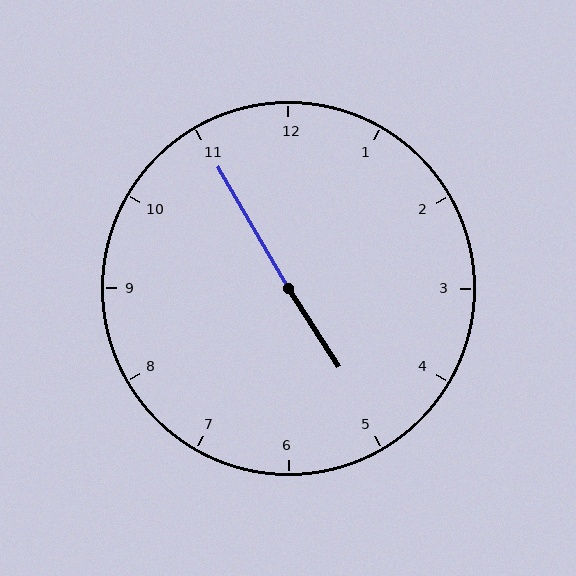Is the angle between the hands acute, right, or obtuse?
It is obtuse.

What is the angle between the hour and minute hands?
Approximately 178 degrees.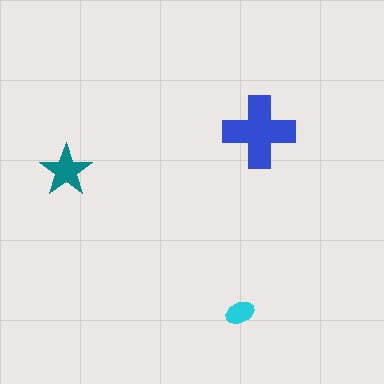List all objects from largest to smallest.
The blue cross, the teal star, the cyan ellipse.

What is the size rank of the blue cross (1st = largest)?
1st.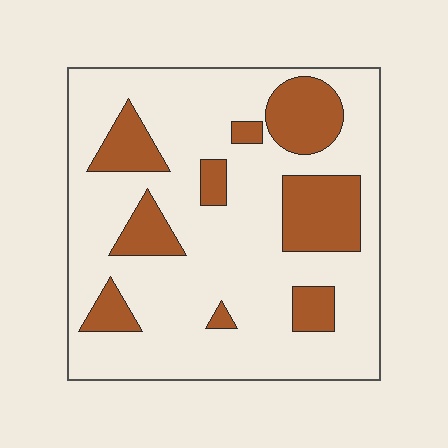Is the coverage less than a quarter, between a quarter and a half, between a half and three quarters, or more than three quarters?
Less than a quarter.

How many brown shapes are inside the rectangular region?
9.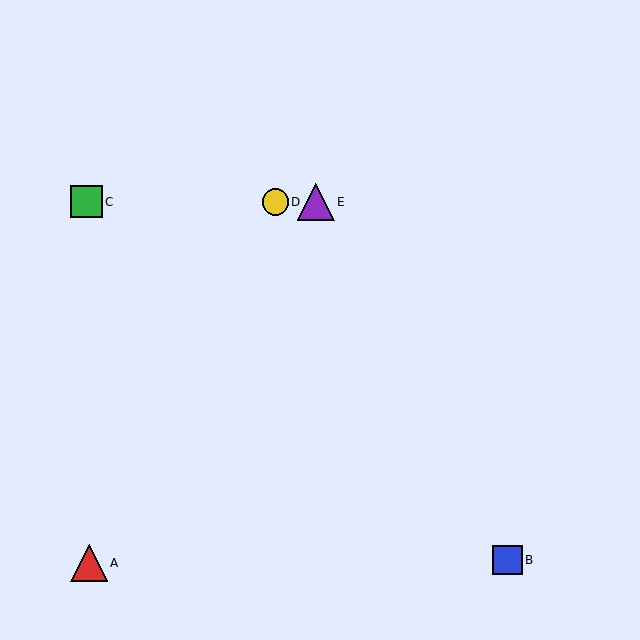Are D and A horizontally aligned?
No, D is at y≈202 and A is at y≈563.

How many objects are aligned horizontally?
3 objects (C, D, E) are aligned horizontally.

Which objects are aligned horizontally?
Objects C, D, E are aligned horizontally.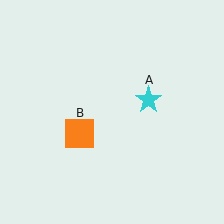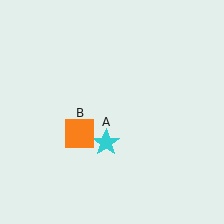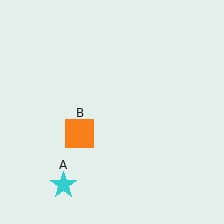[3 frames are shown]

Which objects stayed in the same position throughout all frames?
Orange square (object B) remained stationary.